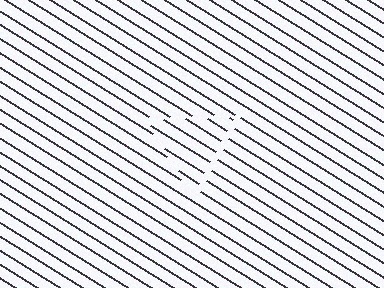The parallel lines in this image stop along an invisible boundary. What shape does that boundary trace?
An illusory triangle. The interior of the shape contains the same grating, shifted by half a period — the contour is defined by the phase discontinuity where line-ends from the inner and outer gratings abut.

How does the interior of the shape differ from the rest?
The interior of the shape contains the same grating, shifted by half a period — the contour is defined by the phase discontinuity where line-ends from the inner and outer gratings abut.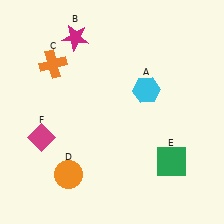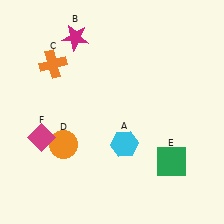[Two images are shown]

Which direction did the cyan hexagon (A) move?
The cyan hexagon (A) moved down.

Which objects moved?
The objects that moved are: the cyan hexagon (A), the orange circle (D).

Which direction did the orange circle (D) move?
The orange circle (D) moved up.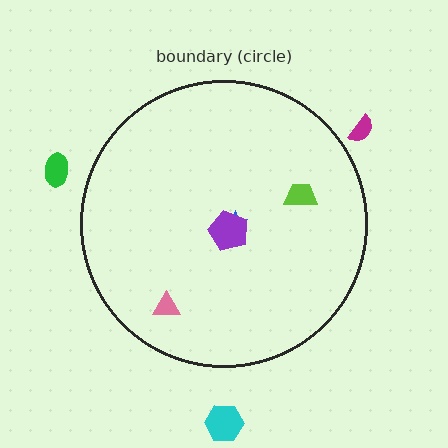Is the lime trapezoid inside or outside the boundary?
Inside.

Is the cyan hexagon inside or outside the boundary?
Outside.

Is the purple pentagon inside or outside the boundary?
Inside.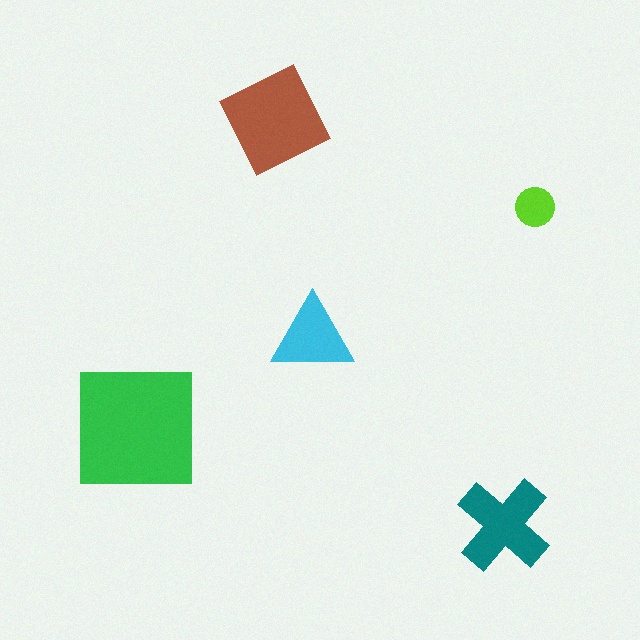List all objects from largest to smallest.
The green square, the brown diamond, the teal cross, the cyan triangle, the lime circle.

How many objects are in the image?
There are 5 objects in the image.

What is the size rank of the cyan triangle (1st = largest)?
4th.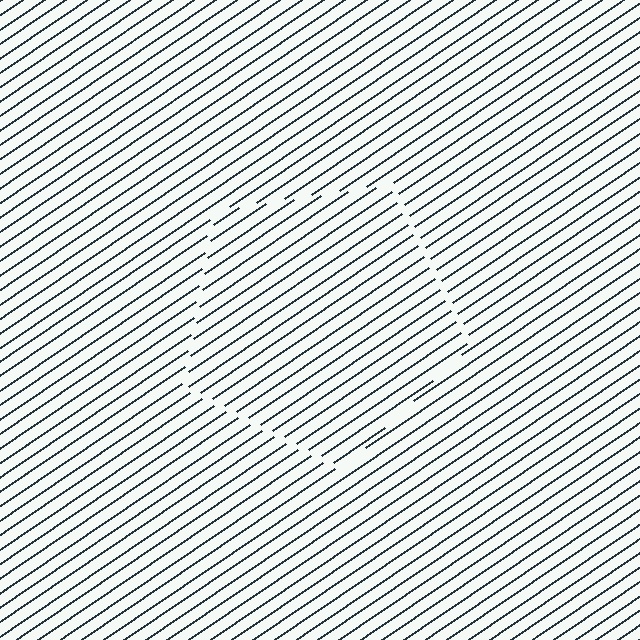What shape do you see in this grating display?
An illusory pentagon. The interior of the shape contains the same grating, shifted by half a period — the contour is defined by the phase discontinuity where line-ends from the inner and outer gratings abut.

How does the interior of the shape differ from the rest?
The interior of the shape contains the same grating, shifted by half a period — the contour is defined by the phase discontinuity where line-ends from the inner and outer gratings abut.